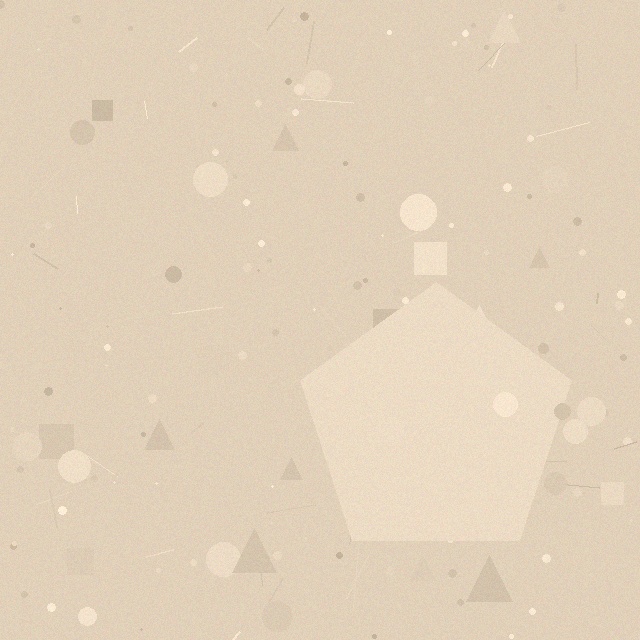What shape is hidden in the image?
A pentagon is hidden in the image.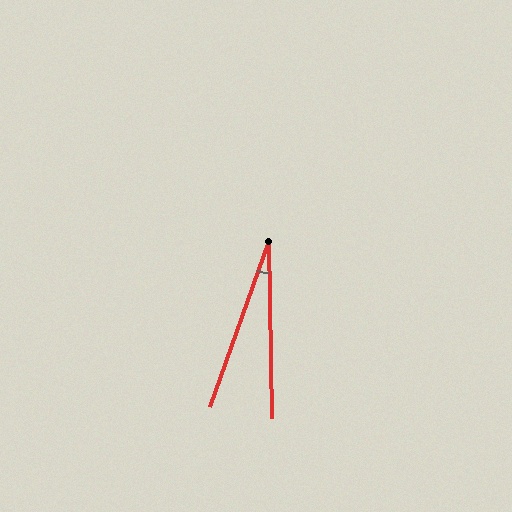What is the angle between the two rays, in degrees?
Approximately 20 degrees.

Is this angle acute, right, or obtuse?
It is acute.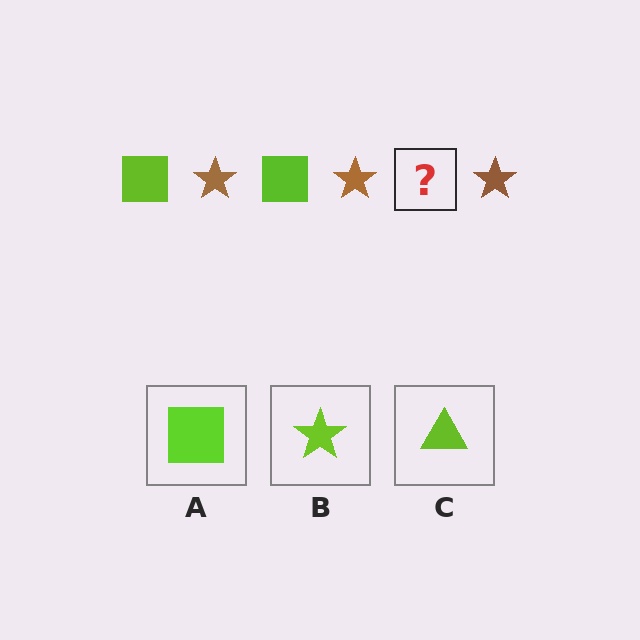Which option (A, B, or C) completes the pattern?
A.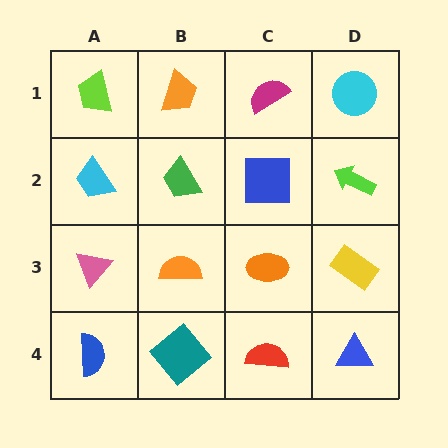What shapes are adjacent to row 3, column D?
A lime arrow (row 2, column D), a blue triangle (row 4, column D), an orange ellipse (row 3, column C).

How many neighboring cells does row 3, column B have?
4.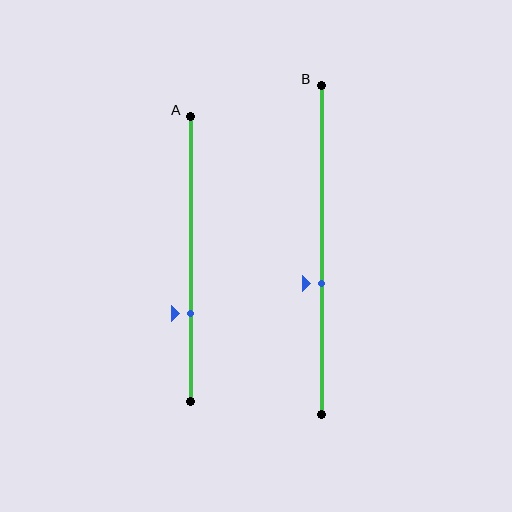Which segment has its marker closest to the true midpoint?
Segment B has its marker closest to the true midpoint.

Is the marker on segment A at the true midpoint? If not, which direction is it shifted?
No, the marker on segment A is shifted downward by about 19% of the segment length.